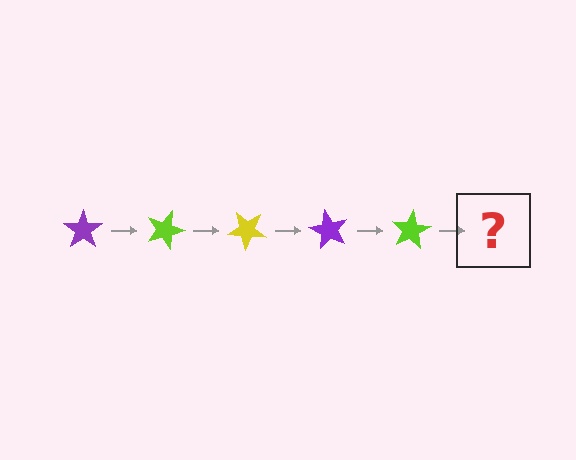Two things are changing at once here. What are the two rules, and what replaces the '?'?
The two rules are that it rotates 20 degrees each step and the color cycles through purple, lime, and yellow. The '?' should be a yellow star, rotated 100 degrees from the start.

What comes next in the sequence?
The next element should be a yellow star, rotated 100 degrees from the start.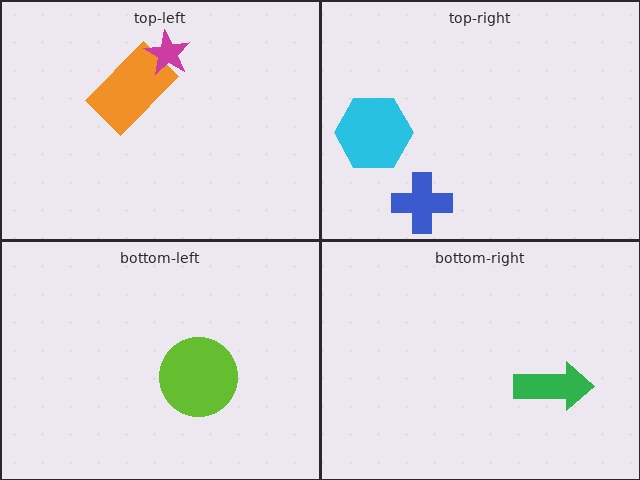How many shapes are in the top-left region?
2.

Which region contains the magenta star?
The top-left region.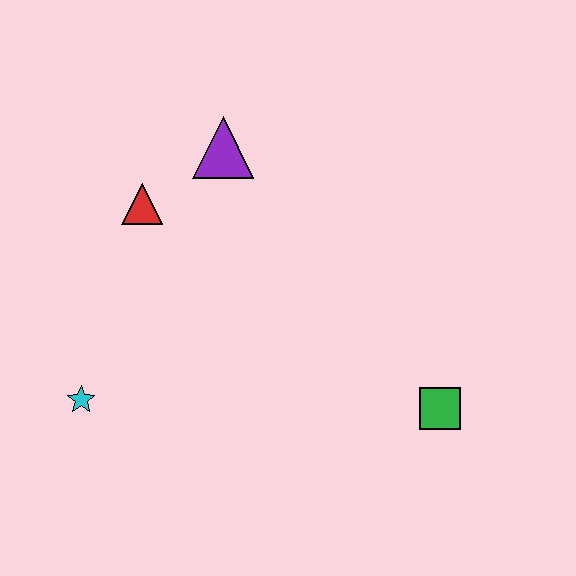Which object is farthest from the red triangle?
The green square is farthest from the red triangle.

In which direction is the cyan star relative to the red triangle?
The cyan star is below the red triangle.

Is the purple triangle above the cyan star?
Yes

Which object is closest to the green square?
The purple triangle is closest to the green square.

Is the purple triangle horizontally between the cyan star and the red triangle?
No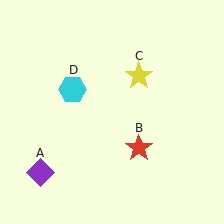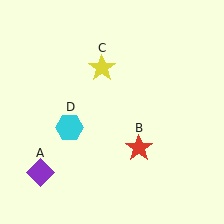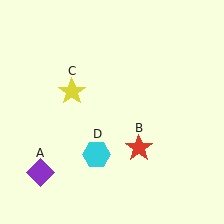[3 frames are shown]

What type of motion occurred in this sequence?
The yellow star (object C), cyan hexagon (object D) rotated counterclockwise around the center of the scene.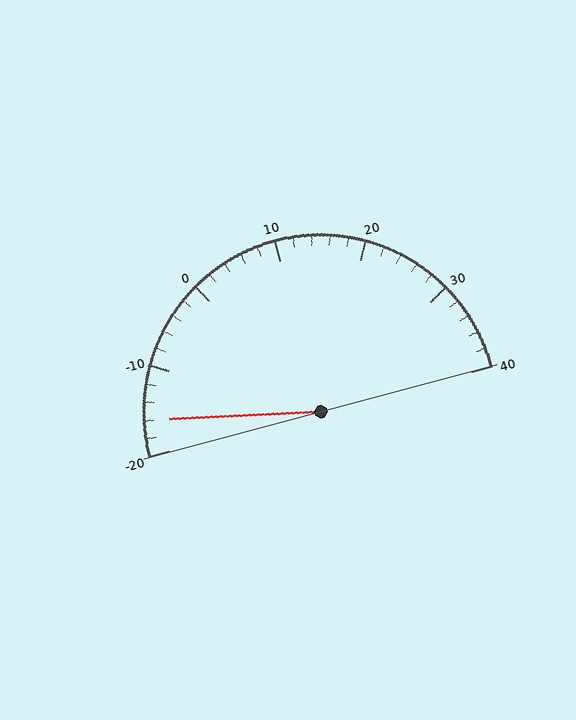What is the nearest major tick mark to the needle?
The nearest major tick mark is -20.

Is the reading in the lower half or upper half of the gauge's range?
The reading is in the lower half of the range (-20 to 40).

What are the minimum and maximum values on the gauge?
The gauge ranges from -20 to 40.